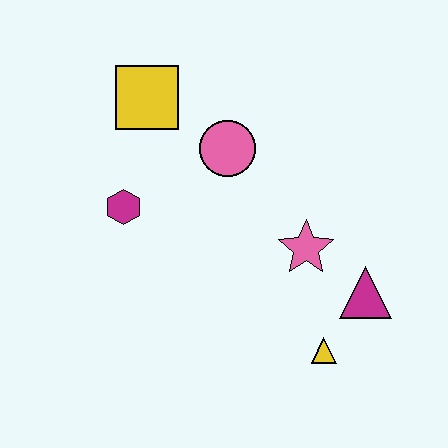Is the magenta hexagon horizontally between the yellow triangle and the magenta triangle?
No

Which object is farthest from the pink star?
The yellow square is farthest from the pink star.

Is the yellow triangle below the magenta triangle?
Yes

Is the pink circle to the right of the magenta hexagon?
Yes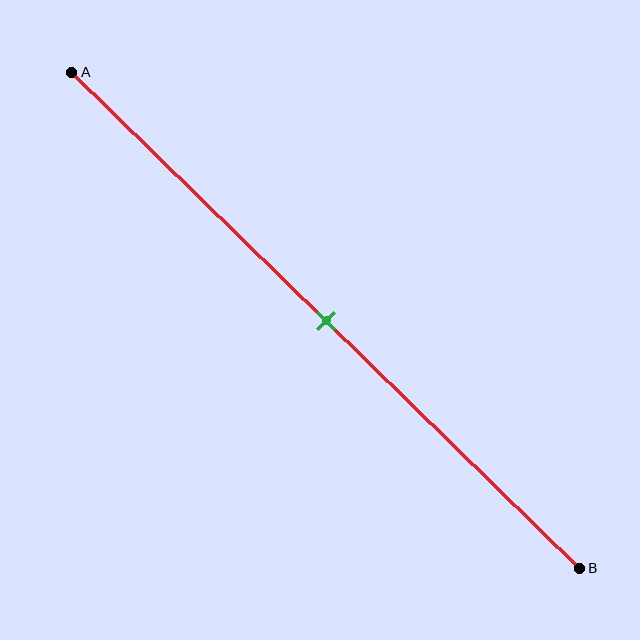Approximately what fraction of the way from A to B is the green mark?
The green mark is approximately 50% of the way from A to B.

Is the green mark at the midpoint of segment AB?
Yes, the mark is approximately at the midpoint.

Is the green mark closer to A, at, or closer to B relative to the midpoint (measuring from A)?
The green mark is approximately at the midpoint of segment AB.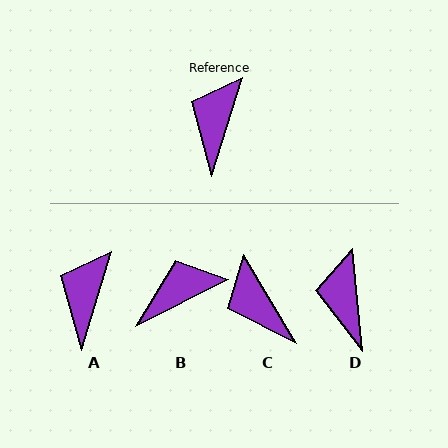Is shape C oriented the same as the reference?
No, it is off by about 48 degrees.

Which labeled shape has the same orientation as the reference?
A.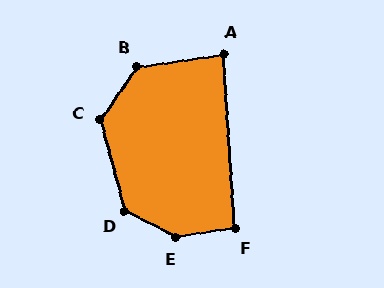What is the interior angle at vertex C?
Approximately 130 degrees (obtuse).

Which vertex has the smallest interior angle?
A, at approximately 86 degrees.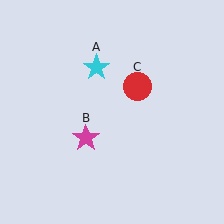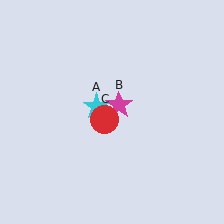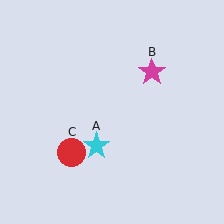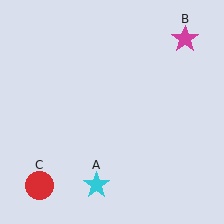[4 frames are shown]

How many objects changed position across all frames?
3 objects changed position: cyan star (object A), magenta star (object B), red circle (object C).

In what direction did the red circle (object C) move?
The red circle (object C) moved down and to the left.